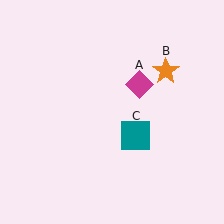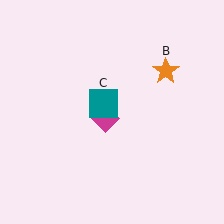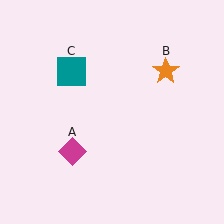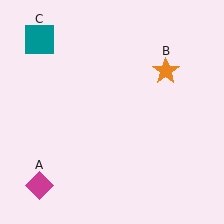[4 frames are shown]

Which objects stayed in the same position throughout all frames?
Orange star (object B) remained stationary.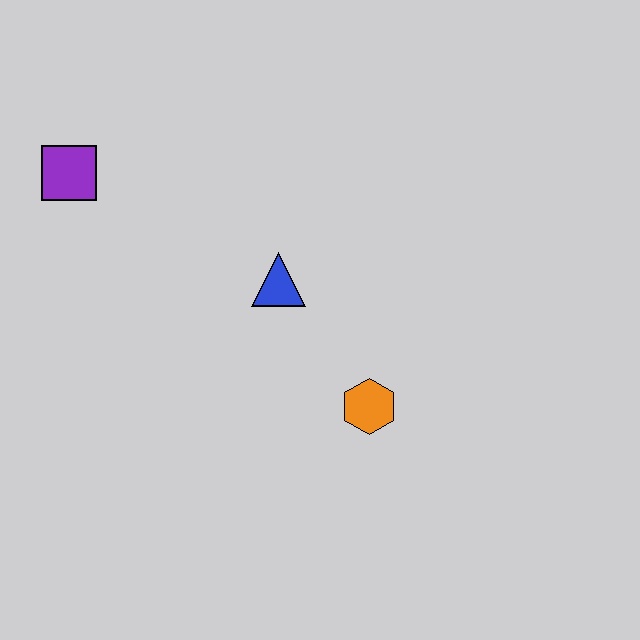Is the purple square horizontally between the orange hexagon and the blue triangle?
No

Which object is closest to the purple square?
The blue triangle is closest to the purple square.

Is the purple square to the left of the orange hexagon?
Yes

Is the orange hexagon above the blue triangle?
No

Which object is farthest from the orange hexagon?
The purple square is farthest from the orange hexagon.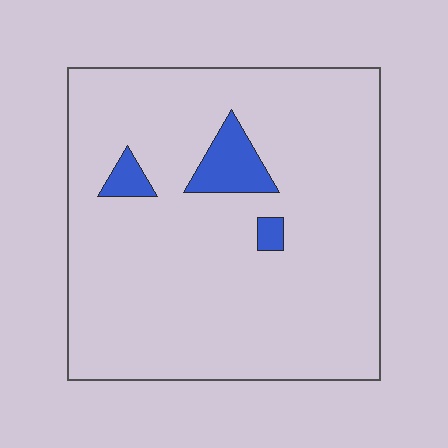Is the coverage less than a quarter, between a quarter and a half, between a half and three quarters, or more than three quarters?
Less than a quarter.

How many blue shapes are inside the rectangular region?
3.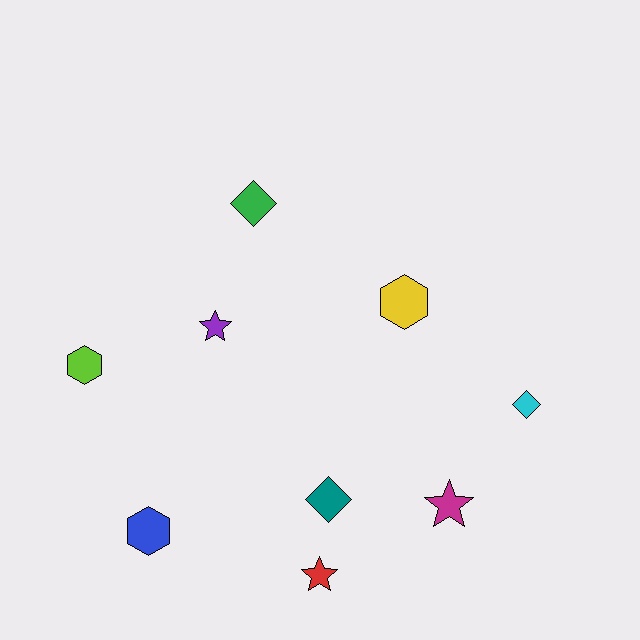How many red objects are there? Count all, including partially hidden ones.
There is 1 red object.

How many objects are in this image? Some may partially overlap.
There are 9 objects.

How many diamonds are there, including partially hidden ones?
There are 3 diamonds.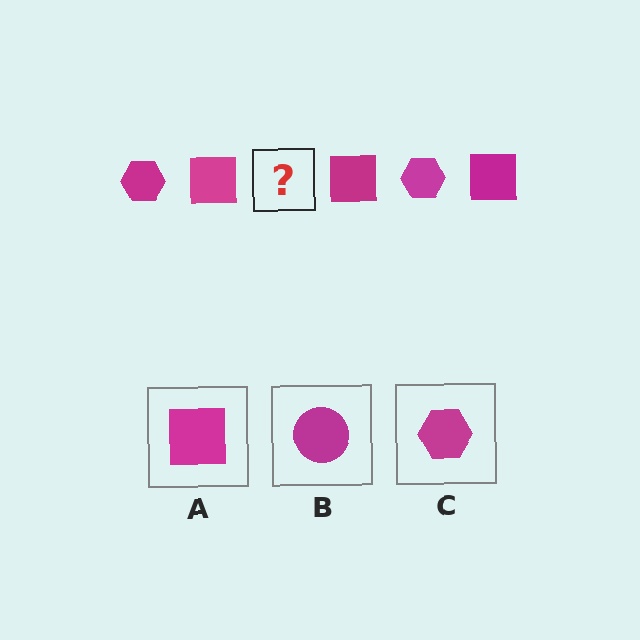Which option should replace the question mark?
Option C.